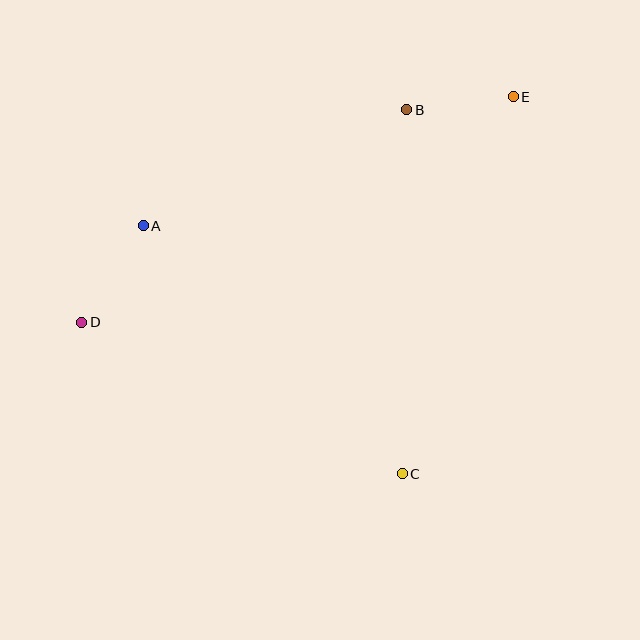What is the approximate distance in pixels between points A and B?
The distance between A and B is approximately 288 pixels.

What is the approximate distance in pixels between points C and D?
The distance between C and D is approximately 355 pixels.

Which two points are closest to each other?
Points B and E are closest to each other.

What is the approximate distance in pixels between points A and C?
The distance between A and C is approximately 359 pixels.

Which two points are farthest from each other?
Points D and E are farthest from each other.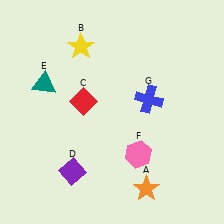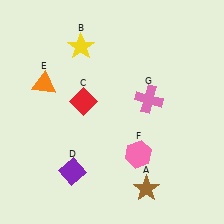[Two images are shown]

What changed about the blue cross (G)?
In Image 1, G is blue. In Image 2, it changed to pink.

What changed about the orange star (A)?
In Image 1, A is orange. In Image 2, it changed to brown.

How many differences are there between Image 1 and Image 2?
There are 3 differences between the two images.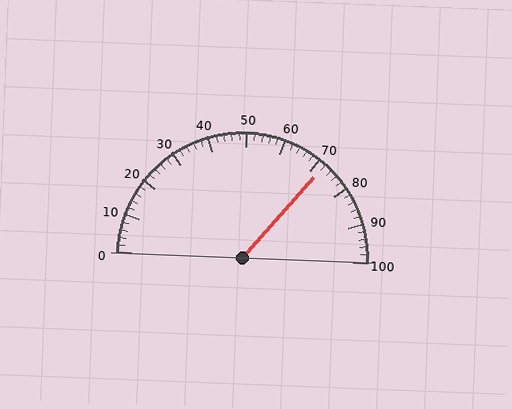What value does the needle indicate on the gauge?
The needle indicates approximately 72.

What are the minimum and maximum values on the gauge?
The gauge ranges from 0 to 100.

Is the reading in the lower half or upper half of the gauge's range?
The reading is in the upper half of the range (0 to 100).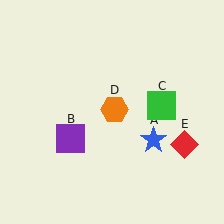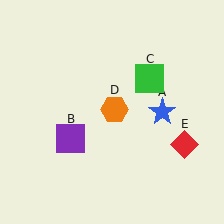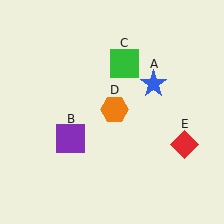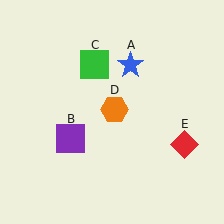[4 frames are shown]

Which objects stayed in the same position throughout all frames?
Purple square (object B) and orange hexagon (object D) and red diamond (object E) remained stationary.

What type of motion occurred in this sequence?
The blue star (object A), green square (object C) rotated counterclockwise around the center of the scene.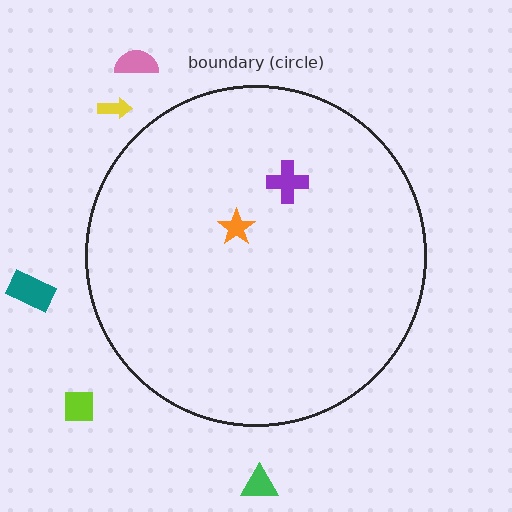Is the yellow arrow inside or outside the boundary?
Outside.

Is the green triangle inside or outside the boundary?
Outside.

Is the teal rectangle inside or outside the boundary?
Outside.